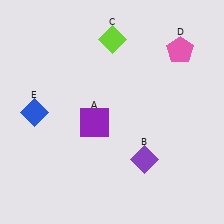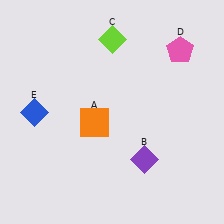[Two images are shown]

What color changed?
The square (A) changed from purple in Image 1 to orange in Image 2.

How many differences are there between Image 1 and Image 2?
There is 1 difference between the two images.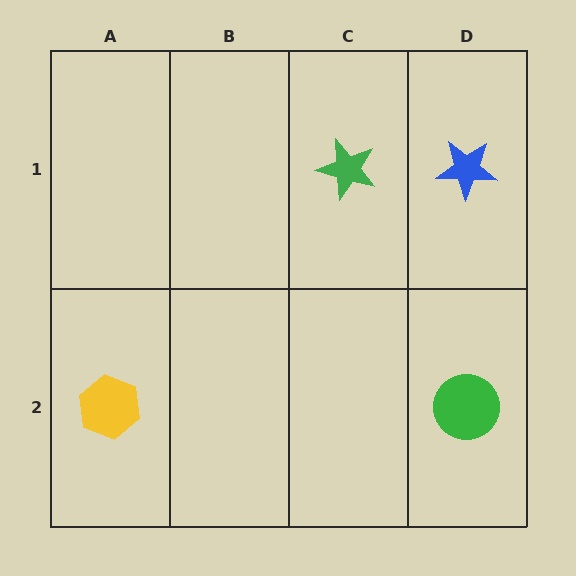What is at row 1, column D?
A blue star.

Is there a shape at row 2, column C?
No, that cell is empty.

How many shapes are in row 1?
2 shapes.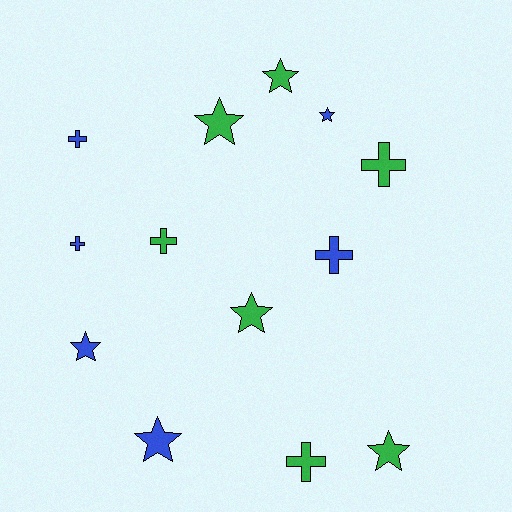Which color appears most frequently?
Green, with 7 objects.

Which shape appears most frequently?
Star, with 7 objects.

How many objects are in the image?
There are 13 objects.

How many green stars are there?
There are 4 green stars.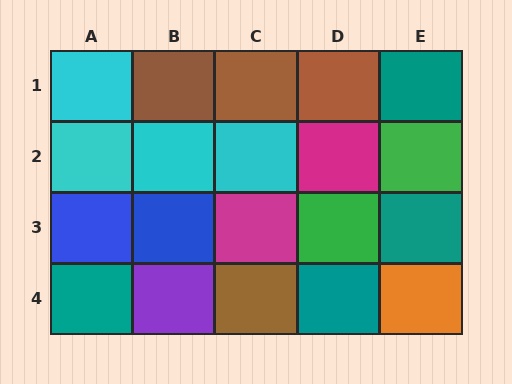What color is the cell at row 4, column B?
Purple.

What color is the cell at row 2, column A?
Cyan.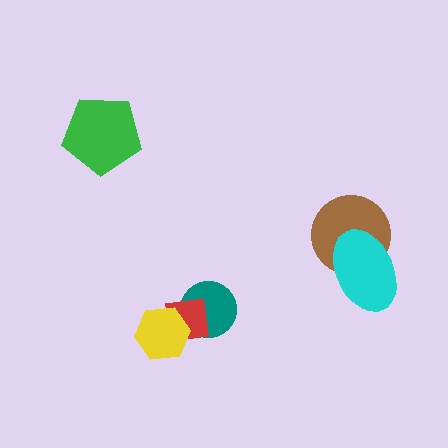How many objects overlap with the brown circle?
1 object overlaps with the brown circle.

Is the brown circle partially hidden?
Yes, it is partially covered by another shape.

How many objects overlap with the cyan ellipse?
1 object overlaps with the cyan ellipse.